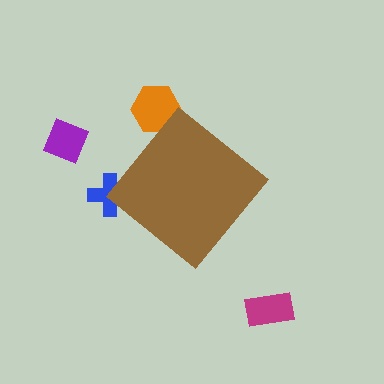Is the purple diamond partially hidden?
No, the purple diamond is fully visible.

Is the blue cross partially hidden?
Yes, the blue cross is partially hidden behind the brown diamond.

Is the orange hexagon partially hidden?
Yes, the orange hexagon is partially hidden behind the brown diamond.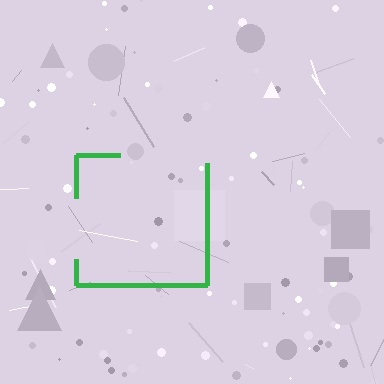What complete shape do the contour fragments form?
The contour fragments form a square.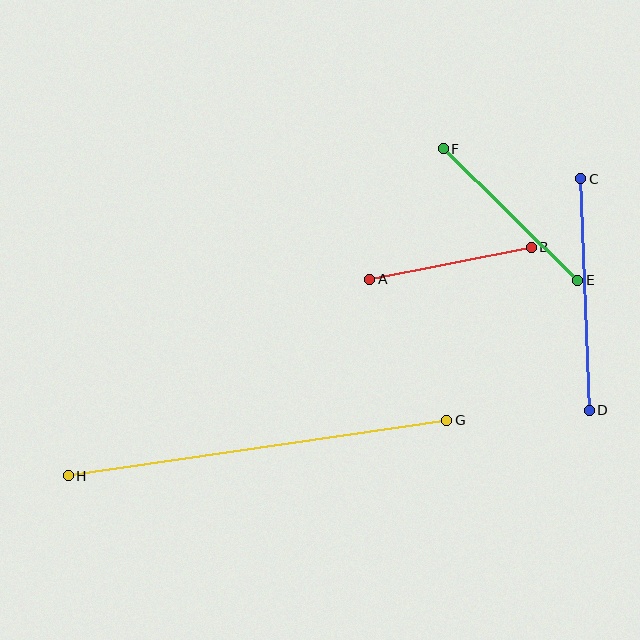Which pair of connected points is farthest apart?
Points G and H are farthest apart.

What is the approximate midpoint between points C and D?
The midpoint is at approximately (585, 294) pixels.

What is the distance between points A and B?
The distance is approximately 165 pixels.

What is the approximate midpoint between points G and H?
The midpoint is at approximately (257, 448) pixels.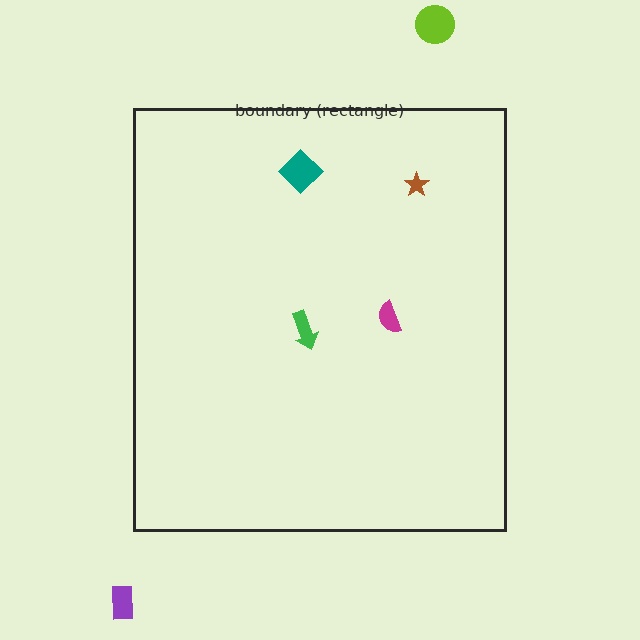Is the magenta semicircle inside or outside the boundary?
Inside.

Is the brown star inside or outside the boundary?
Inside.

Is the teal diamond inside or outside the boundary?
Inside.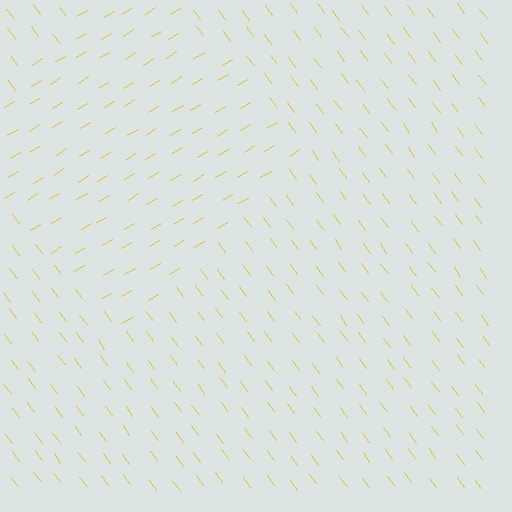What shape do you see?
I see a diamond.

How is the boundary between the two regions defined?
The boundary is defined purely by a change in line orientation (approximately 85 degrees difference). All lines are the same color and thickness.